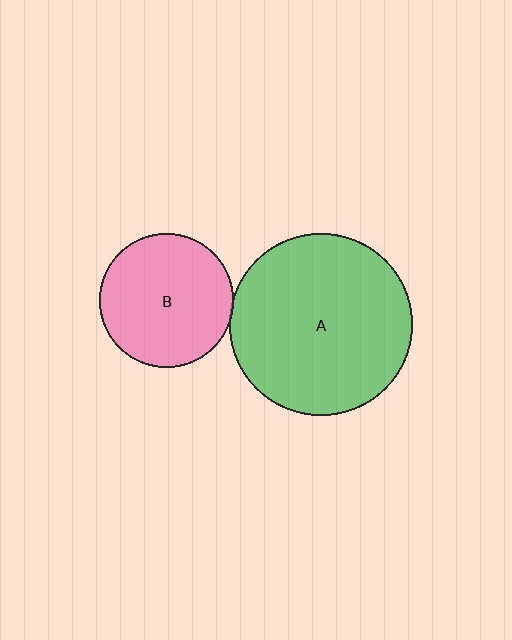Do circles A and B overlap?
Yes.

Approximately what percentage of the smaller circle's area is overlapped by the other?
Approximately 5%.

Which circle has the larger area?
Circle A (green).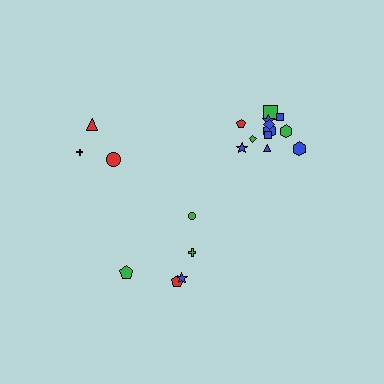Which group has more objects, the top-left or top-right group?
The top-right group.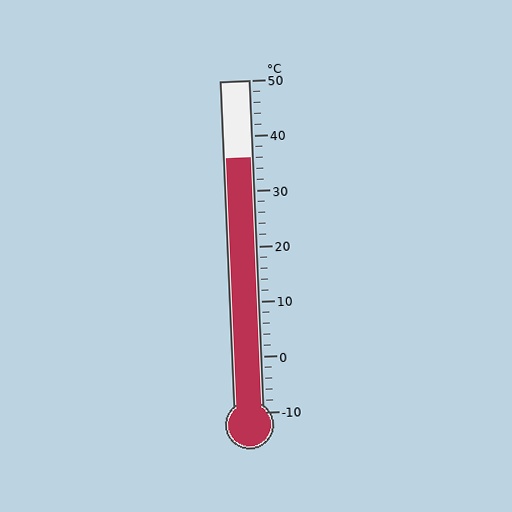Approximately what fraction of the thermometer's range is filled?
The thermometer is filled to approximately 75% of its range.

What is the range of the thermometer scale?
The thermometer scale ranges from -10°C to 50°C.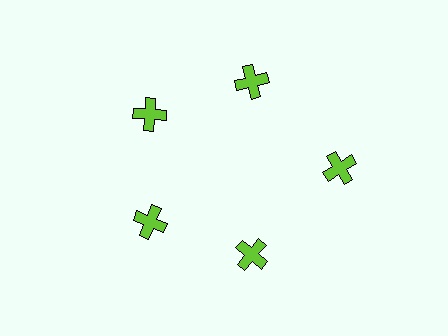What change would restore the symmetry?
The symmetry would be restored by moving it inward, back onto the ring so that all 5 crosses sit at equal angles and equal distance from the center.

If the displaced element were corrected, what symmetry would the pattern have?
It would have 5-fold rotational symmetry — the pattern would map onto itself every 72 degrees.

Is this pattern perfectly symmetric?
No. The 5 lime crosses are arranged in a ring, but one element near the 3 o'clock position is pushed outward from the center, breaking the 5-fold rotational symmetry.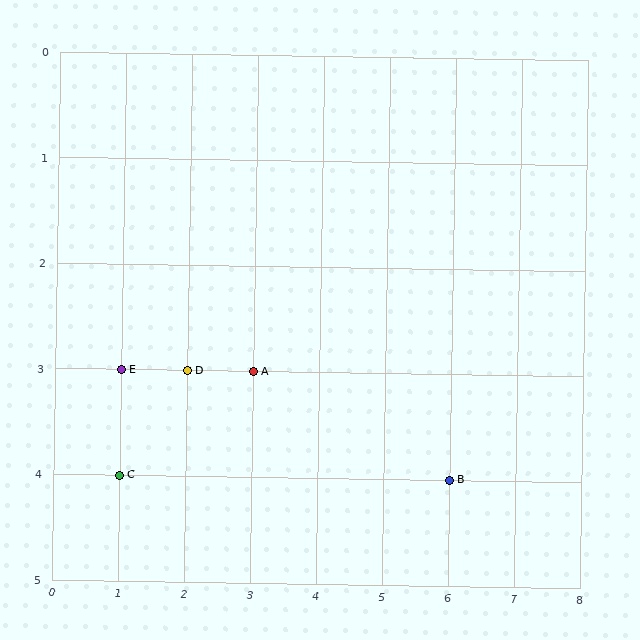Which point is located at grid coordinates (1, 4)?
Point C is at (1, 4).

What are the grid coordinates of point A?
Point A is at grid coordinates (3, 3).